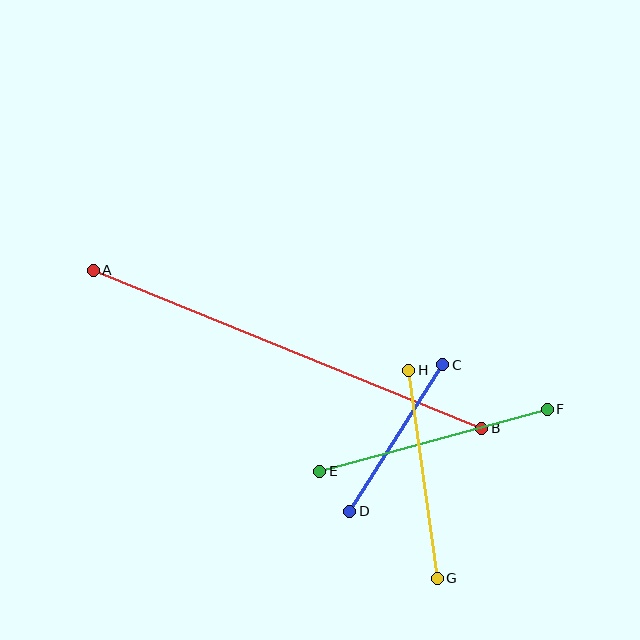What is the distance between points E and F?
The distance is approximately 236 pixels.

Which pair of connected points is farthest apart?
Points A and B are farthest apart.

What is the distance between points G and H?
The distance is approximately 210 pixels.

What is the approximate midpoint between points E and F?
The midpoint is at approximately (433, 440) pixels.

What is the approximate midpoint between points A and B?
The midpoint is at approximately (287, 349) pixels.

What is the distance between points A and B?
The distance is approximately 419 pixels.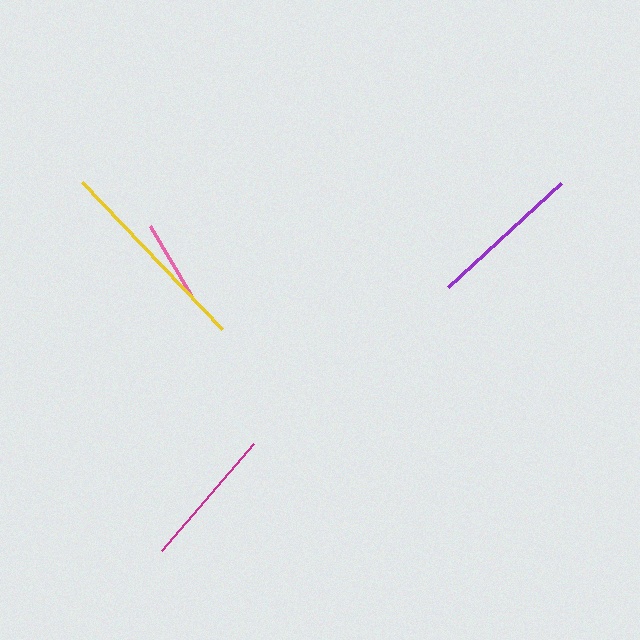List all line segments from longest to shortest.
From longest to shortest: yellow, purple, magenta, pink.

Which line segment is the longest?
The yellow line is the longest at approximately 203 pixels.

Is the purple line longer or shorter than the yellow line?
The yellow line is longer than the purple line.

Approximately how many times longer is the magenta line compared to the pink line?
The magenta line is approximately 1.7 times the length of the pink line.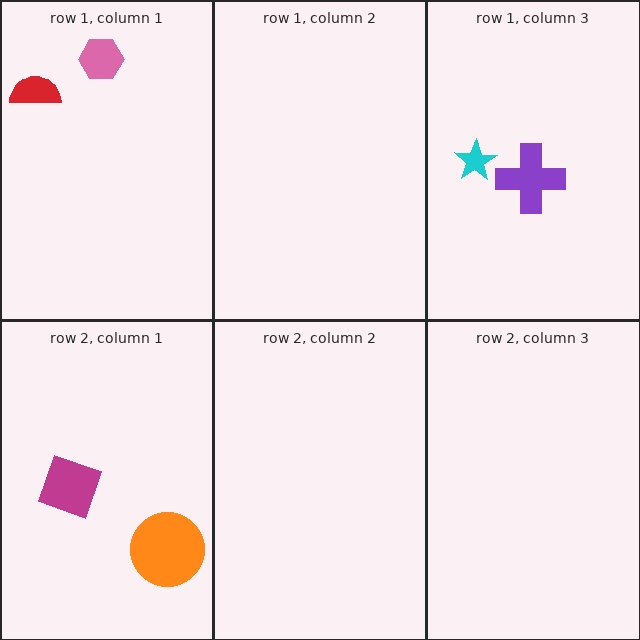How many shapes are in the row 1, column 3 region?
2.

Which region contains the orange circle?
The row 2, column 1 region.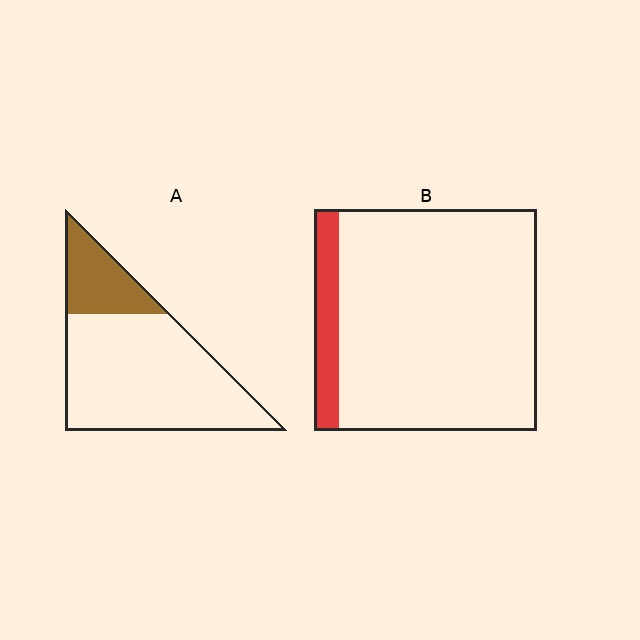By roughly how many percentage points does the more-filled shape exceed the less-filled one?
By roughly 10 percentage points (A over B).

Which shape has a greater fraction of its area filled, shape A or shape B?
Shape A.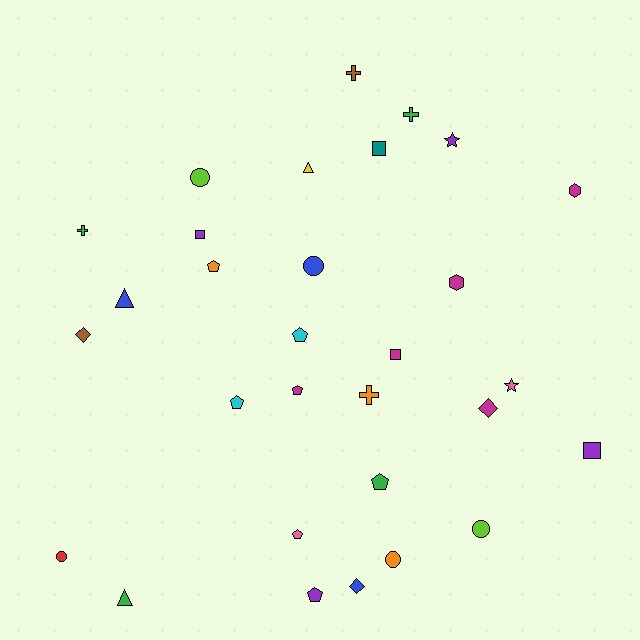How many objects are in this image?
There are 30 objects.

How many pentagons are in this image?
There are 7 pentagons.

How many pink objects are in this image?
There are 2 pink objects.